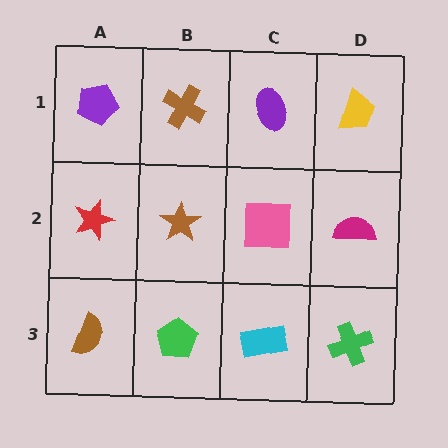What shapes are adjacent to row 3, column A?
A red star (row 2, column A), a green pentagon (row 3, column B).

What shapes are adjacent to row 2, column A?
A purple pentagon (row 1, column A), a brown semicircle (row 3, column A), a brown star (row 2, column B).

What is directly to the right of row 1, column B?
A purple ellipse.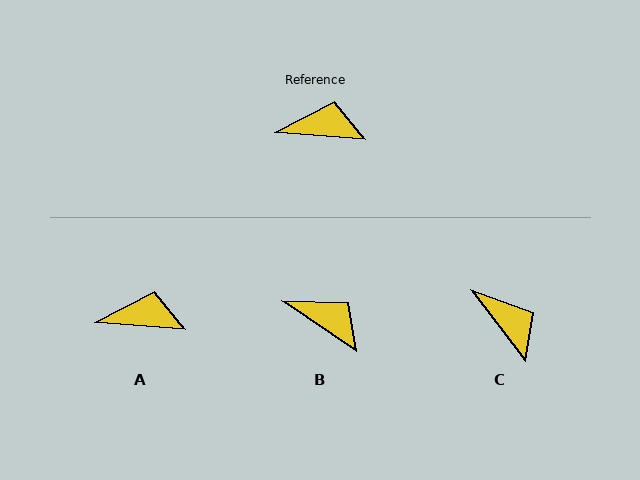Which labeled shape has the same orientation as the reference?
A.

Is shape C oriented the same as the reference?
No, it is off by about 48 degrees.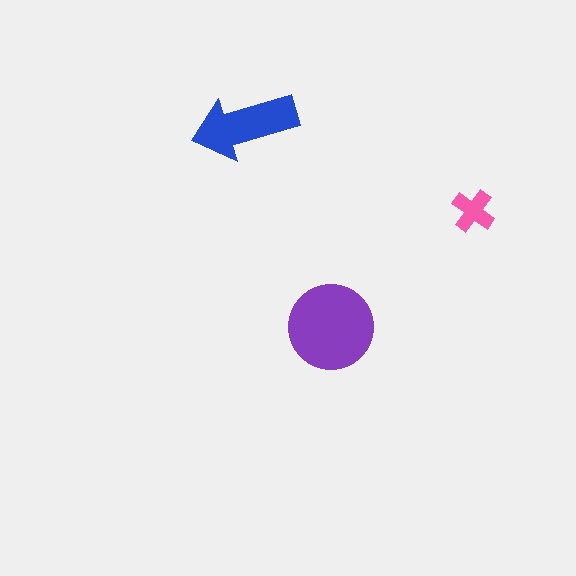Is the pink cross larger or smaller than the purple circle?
Smaller.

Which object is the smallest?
The pink cross.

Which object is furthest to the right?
The pink cross is rightmost.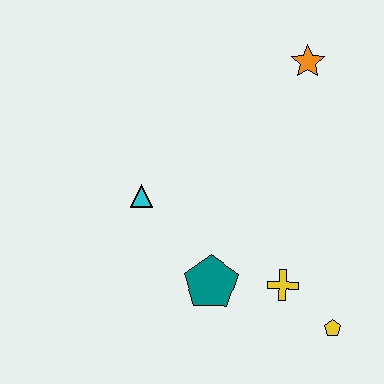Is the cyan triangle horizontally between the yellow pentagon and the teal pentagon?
No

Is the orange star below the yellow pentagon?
No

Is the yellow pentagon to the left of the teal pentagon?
No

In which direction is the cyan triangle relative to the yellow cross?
The cyan triangle is to the left of the yellow cross.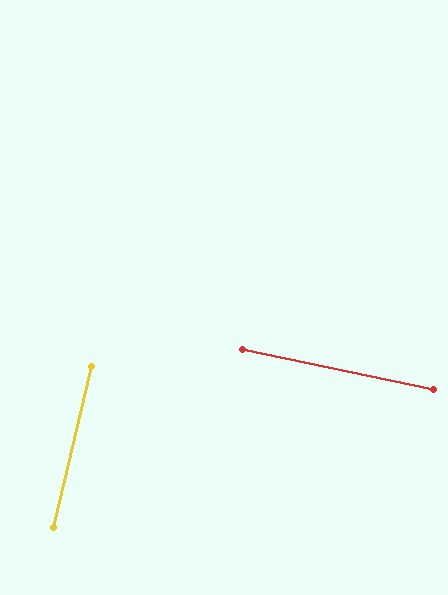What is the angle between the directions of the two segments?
Approximately 88 degrees.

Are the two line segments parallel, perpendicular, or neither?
Perpendicular — they meet at approximately 88°.